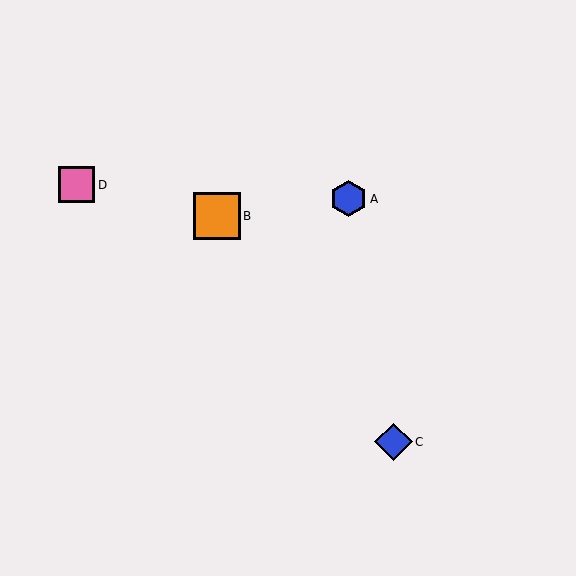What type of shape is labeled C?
Shape C is a blue diamond.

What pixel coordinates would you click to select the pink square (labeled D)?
Click at (77, 185) to select the pink square D.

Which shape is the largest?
The orange square (labeled B) is the largest.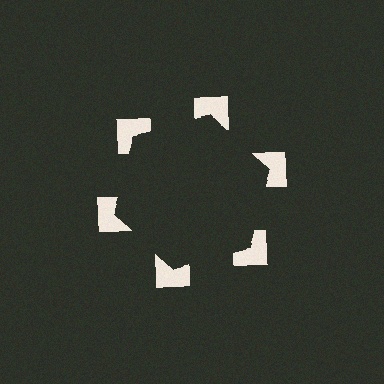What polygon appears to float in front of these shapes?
An illusory hexagon — its edges are inferred from the aligned wedge cuts in the notched squares, not physically drawn.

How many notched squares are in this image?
There are 6 — one at each vertex of the illusory hexagon.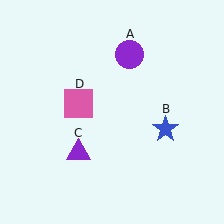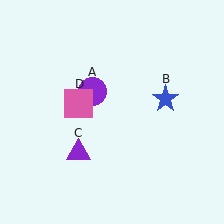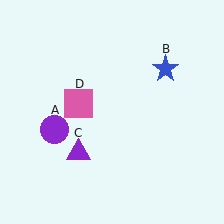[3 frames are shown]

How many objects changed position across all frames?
2 objects changed position: purple circle (object A), blue star (object B).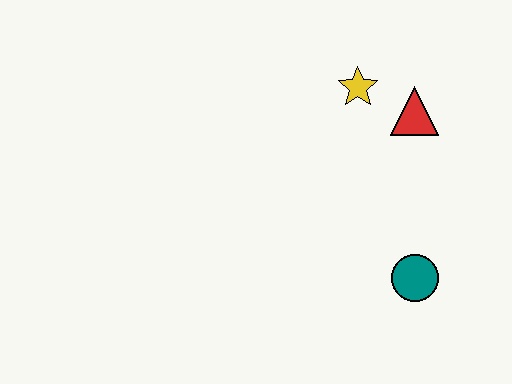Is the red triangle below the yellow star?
Yes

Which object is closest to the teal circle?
The red triangle is closest to the teal circle.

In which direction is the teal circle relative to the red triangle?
The teal circle is below the red triangle.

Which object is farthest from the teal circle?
The yellow star is farthest from the teal circle.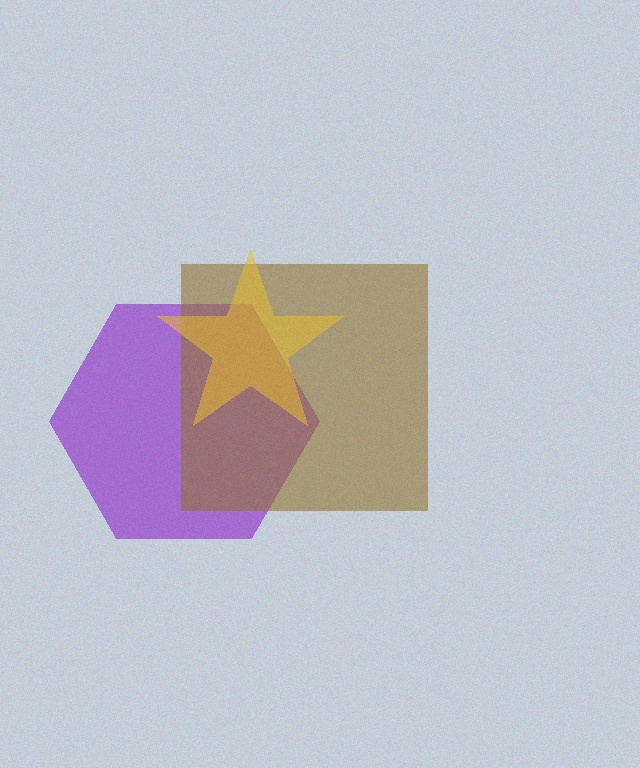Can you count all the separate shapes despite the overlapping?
Yes, there are 3 separate shapes.